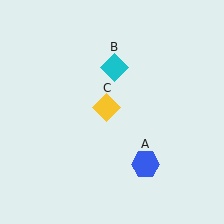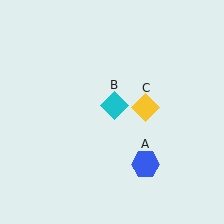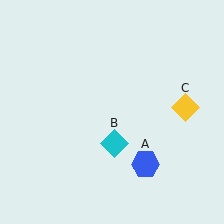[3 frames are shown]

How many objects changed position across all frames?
2 objects changed position: cyan diamond (object B), yellow diamond (object C).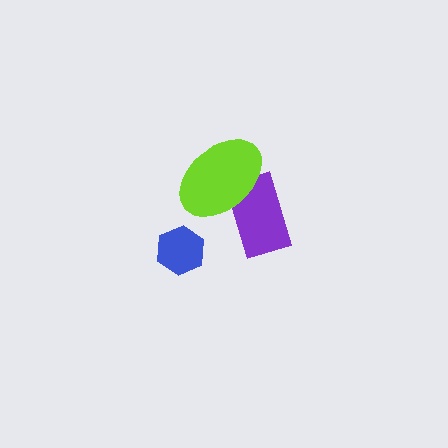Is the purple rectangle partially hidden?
Yes, it is partially covered by another shape.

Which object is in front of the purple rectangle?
The lime ellipse is in front of the purple rectangle.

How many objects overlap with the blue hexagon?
0 objects overlap with the blue hexagon.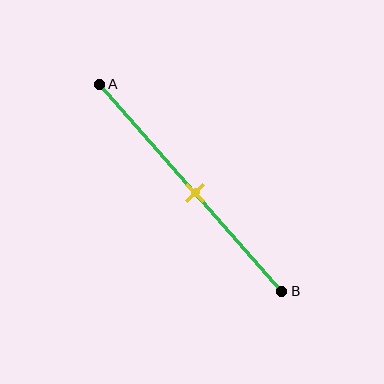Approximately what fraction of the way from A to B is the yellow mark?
The yellow mark is approximately 55% of the way from A to B.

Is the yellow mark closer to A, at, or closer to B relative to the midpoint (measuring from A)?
The yellow mark is approximately at the midpoint of segment AB.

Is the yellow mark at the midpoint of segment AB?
Yes, the mark is approximately at the midpoint.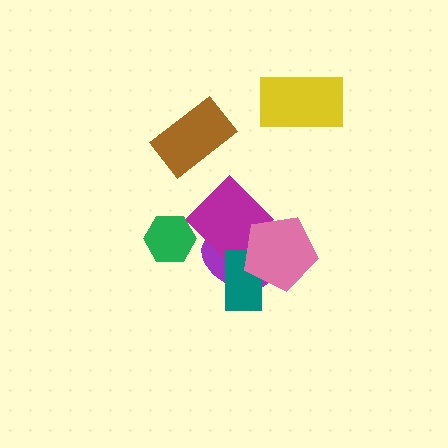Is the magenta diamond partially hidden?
Yes, it is partially covered by another shape.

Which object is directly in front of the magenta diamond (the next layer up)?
The green hexagon is directly in front of the magenta diamond.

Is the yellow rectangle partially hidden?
No, no other shape covers it.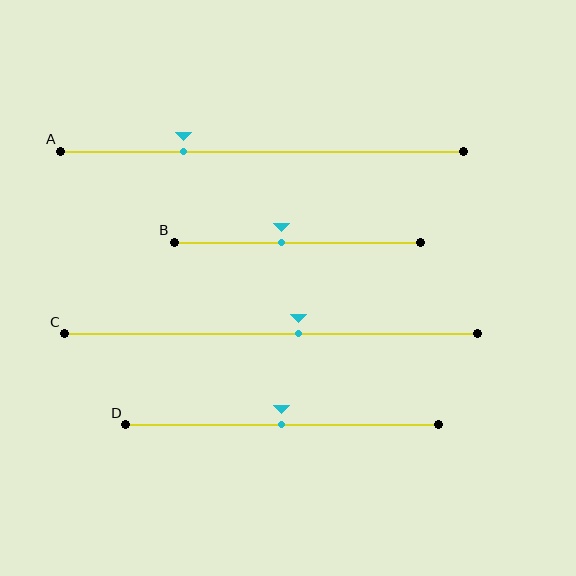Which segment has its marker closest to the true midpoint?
Segment D has its marker closest to the true midpoint.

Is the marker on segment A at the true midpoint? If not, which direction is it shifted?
No, the marker on segment A is shifted to the left by about 20% of the segment length.